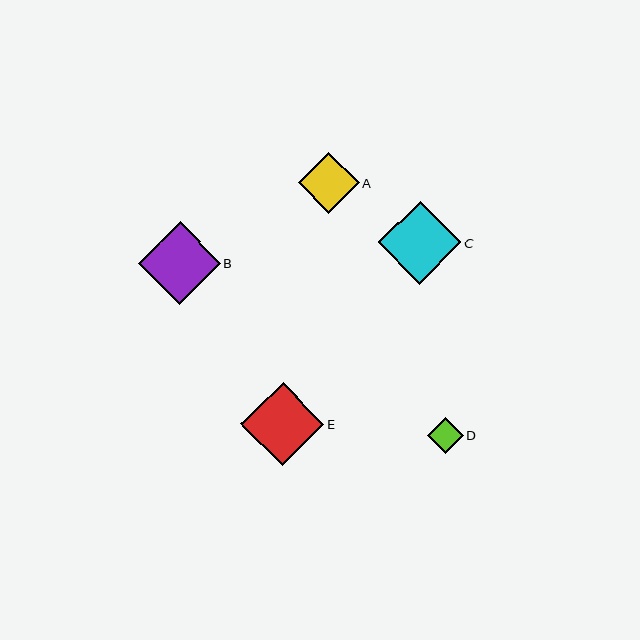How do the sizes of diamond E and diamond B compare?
Diamond E and diamond B are approximately the same size.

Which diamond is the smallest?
Diamond D is the smallest with a size of approximately 36 pixels.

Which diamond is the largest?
Diamond C is the largest with a size of approximately 83 pixels.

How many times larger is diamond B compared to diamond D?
Diamond B is approximately 2.3 times the size of diamond D.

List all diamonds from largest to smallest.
From largest to smallest: C, E, B, A, D.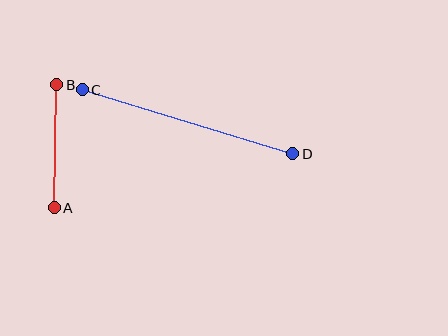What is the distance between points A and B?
The distance is approximately 123 pixels.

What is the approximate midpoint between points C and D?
The midpoint is at approximately (187, 122) pixels.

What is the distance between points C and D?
The distance is approximately 220 pixels.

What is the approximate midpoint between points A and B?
The midpoint is at approximately (56, 146) pixels.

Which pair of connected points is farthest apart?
Points C and D are farthest apart.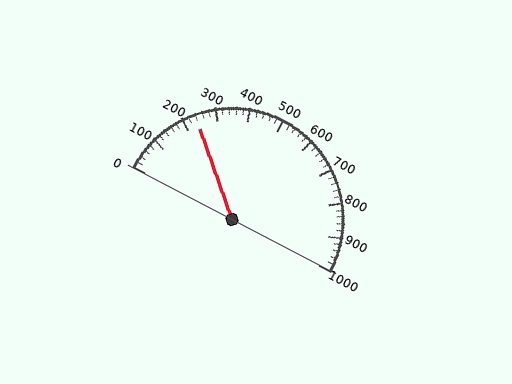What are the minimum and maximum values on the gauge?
The gauge ranges from 0 to 1000.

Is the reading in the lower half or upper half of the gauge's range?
The reading is in the lower half of the range (0 to 1000).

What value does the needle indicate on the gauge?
The needle indicates approximately 240.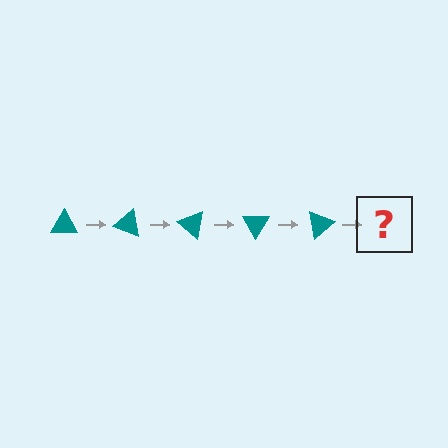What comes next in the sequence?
The next element should be a teal triangle rotated 100 degrees.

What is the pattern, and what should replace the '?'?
The pattern is that the triangle rotates 20 degrees each step. The '?' should be a teal triangle rotated 100 degrees.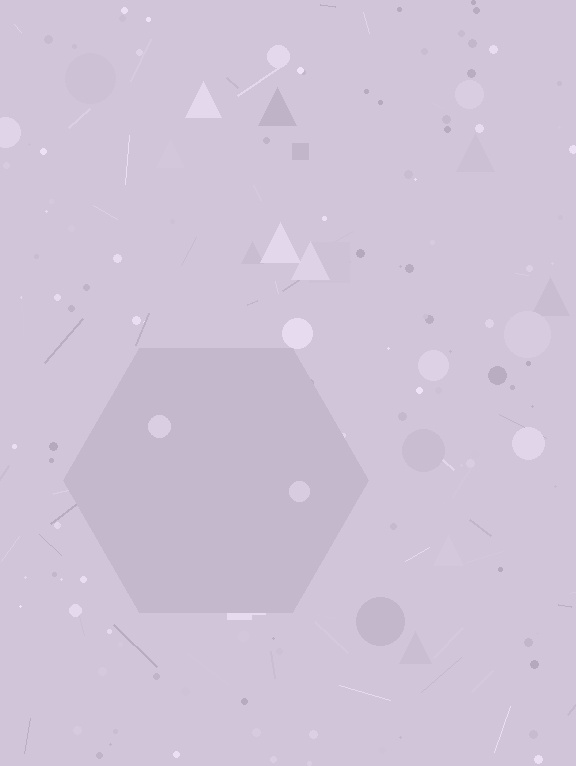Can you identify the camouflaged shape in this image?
The camouflaged shape is a hexagon.